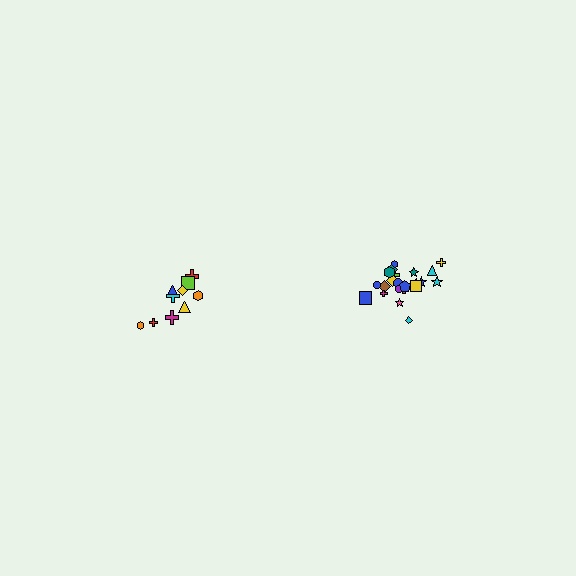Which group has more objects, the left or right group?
The right group.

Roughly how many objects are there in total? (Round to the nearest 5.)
Roughly 30 objects in total.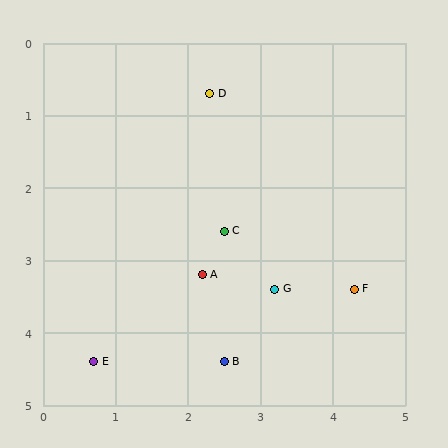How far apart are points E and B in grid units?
Points E and B are about 1.8 grid units apart.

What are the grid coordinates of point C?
Point C is at approximately (2.5, 2.6).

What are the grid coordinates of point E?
Point E is at approximately (0.7, 4.4).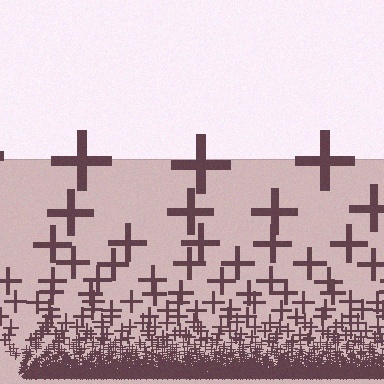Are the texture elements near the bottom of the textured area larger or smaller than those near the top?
Smaller. The gradient is inverted — elements near the bottom are smaller and denser.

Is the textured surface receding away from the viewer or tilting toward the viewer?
The surface appears to tilt toward the viewer. Texture elements get larger and sparser toward the top.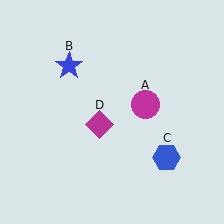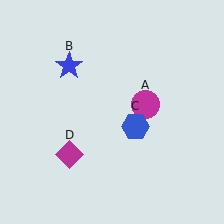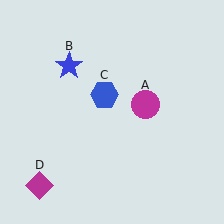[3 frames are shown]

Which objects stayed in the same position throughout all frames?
Magenta circle (object A) and blue star (object B) remained stationary.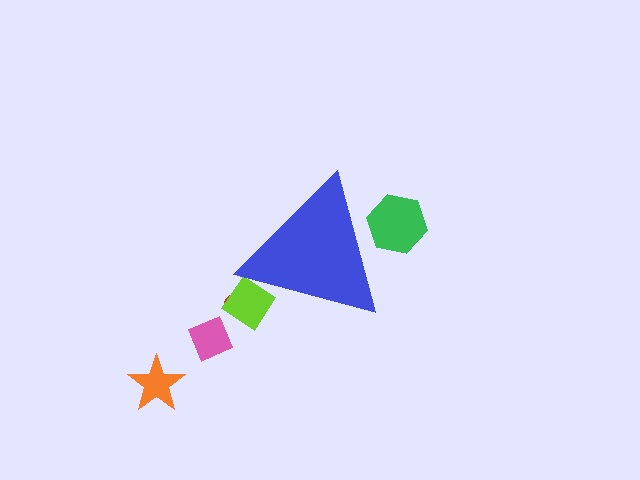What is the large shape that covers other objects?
A blue triangle.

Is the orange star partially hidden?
No, the orange star is fully visible.